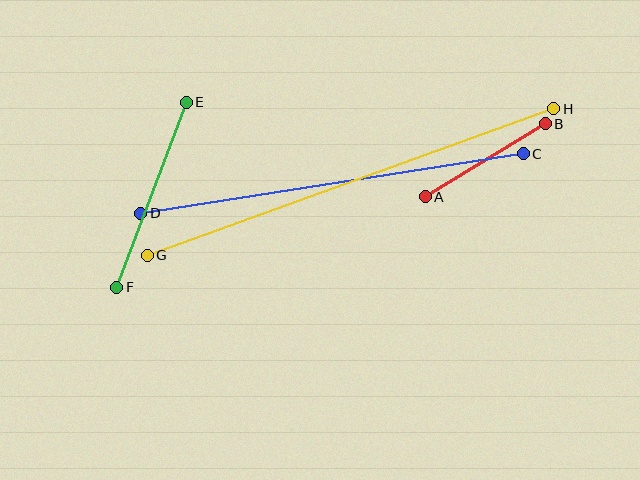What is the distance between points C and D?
The distance is approximately 387 pixels.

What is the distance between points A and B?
The distance is approximately 140 pixels.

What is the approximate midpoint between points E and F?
The midpoint is at approximately (151, 195) pixels.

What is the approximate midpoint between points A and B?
The midpoint is at approximately (485, 160) pixels.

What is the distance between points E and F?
The distance is approximately 198 pixels.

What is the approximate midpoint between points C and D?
The midpoint is at approximately (332, 184) pixels.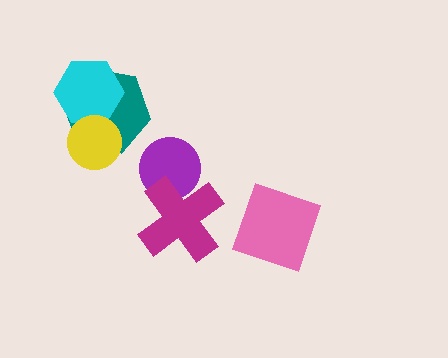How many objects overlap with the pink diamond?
0 objects overlap with the pink diamond.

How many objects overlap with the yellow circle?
2 objects overlap with the yellow circle.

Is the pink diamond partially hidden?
No, no other shape covers it.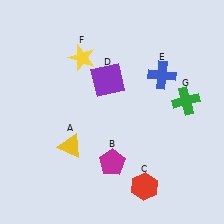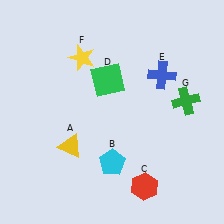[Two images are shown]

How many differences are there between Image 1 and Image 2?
There are 2 differences between the two images.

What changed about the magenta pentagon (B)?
In Image 1, B is magenta. In Image 2, it changed to cyan.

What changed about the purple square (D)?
In Image 1, D is purple. In Image 2, it changed to green.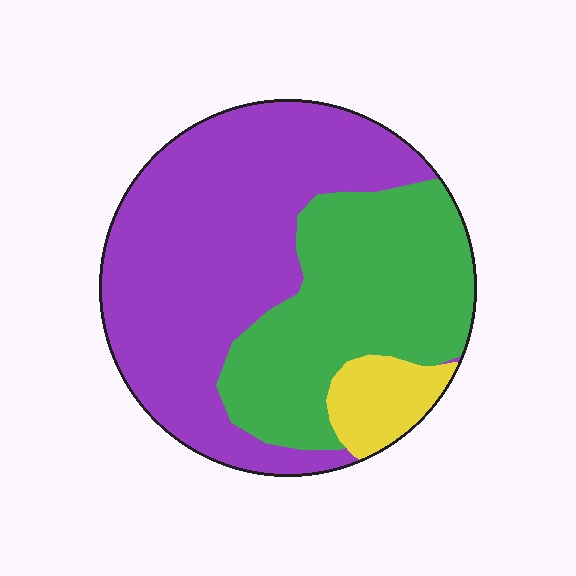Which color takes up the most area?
Purple, at roughly 55%.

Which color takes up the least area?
Yellow, at roughly 10%.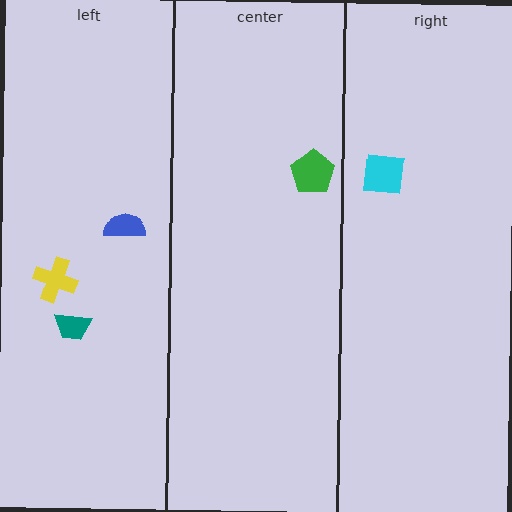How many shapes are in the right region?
1.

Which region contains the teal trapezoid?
The left region.